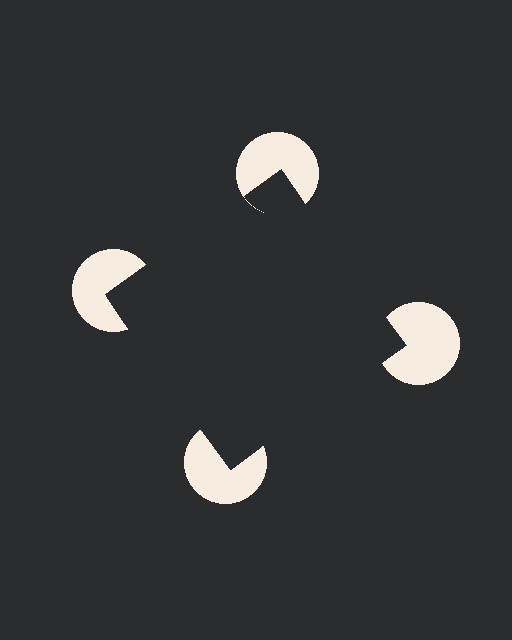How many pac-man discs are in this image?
There are 4 — one at each vertex of the illusory square.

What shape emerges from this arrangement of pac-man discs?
An illusory square — its edges are inferred from the aligned wedge cuts in the pac-man discs, not physically drawn.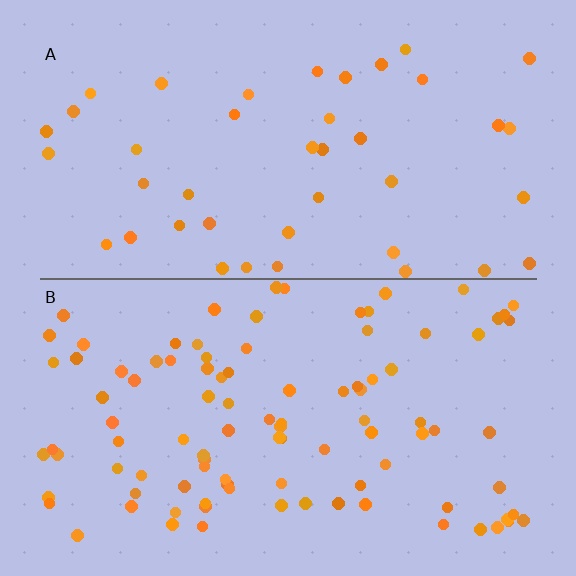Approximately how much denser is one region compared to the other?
Approximately 2.3× — region B over region A.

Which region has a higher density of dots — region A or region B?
B (the bottom).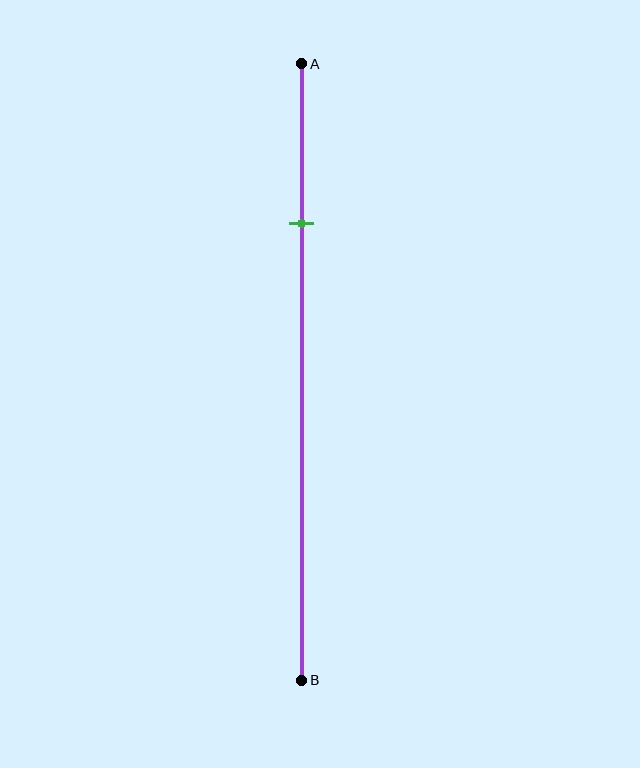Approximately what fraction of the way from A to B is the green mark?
The green mark is approximately 25% of the way from A to B.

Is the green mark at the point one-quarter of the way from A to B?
Yes, the mark is approximately at the one-quarter point.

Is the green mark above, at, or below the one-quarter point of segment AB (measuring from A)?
The green mark is approximately at the one-quarter point of segment AB.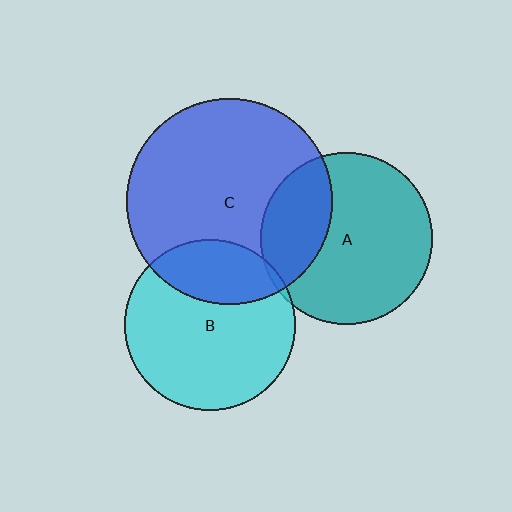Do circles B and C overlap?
Yes.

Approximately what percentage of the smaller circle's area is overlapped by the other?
Approximately 25%.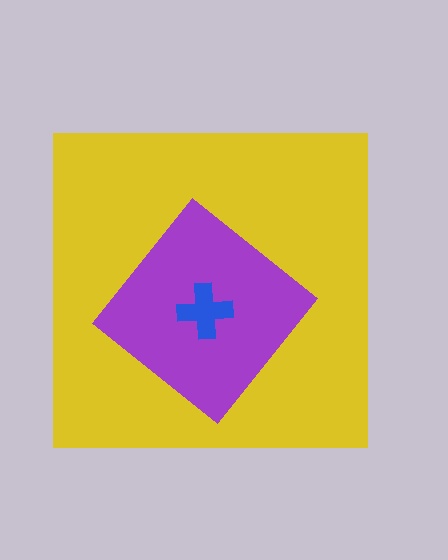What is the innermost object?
The blue cross.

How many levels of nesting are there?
3.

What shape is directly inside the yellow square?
The purple diamond.